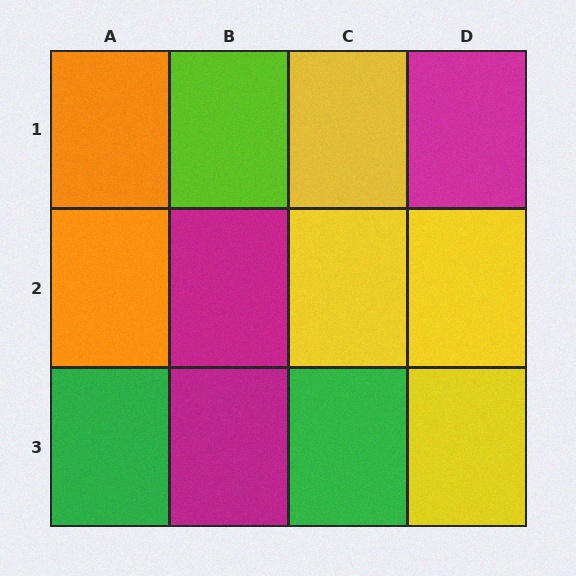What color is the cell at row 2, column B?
Magenta.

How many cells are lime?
1 cell is lime.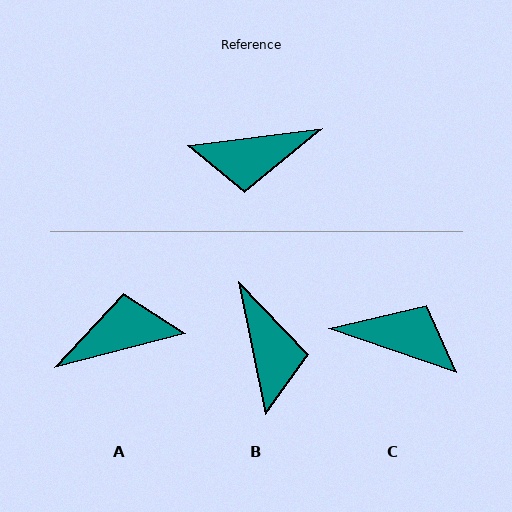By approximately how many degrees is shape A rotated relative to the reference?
Approximately 173 degrees clockwise.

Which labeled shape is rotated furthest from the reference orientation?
A, about 173 degrees away.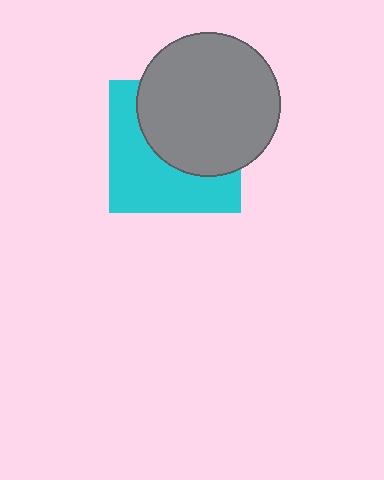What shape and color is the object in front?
The object in front is a gray circle.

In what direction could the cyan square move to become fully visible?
The cyan square could move toward the lower-left. That would shift it out from behind the gray circle entirely.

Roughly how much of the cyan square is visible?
About half of it is visible (roughly 49%).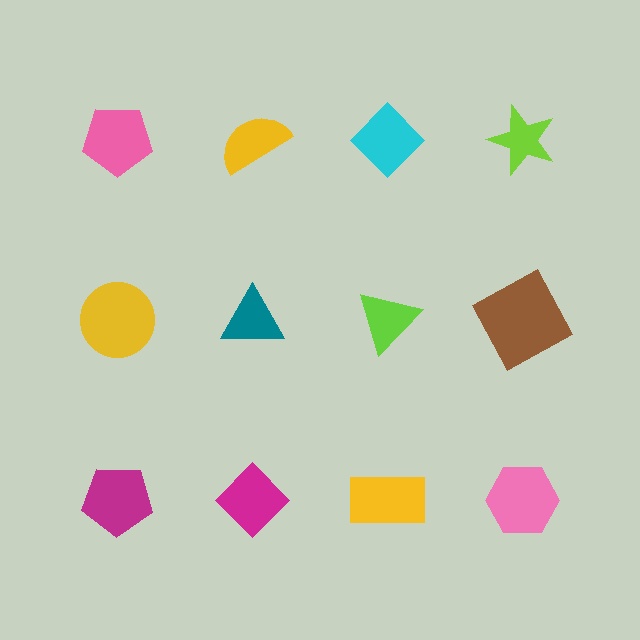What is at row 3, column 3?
A yellow rectangle.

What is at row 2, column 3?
A lime triangle.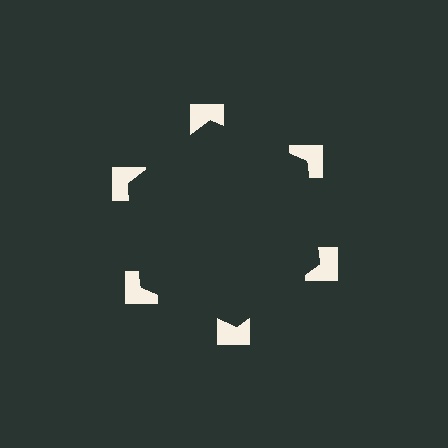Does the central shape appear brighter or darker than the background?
It typically appears slightly darker than the background, even though no actual brightness change is drawn.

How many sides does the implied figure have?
6 sides.